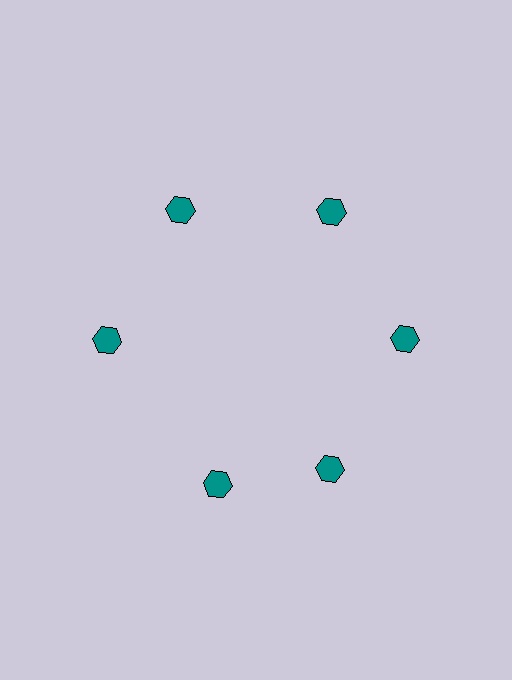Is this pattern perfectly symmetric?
No. The 6 teal hexagons are arranged in a ring, but one element near the 7 o'clock position is rotated out of alignment along the ring, breaking the 6-fold rotational symmetry.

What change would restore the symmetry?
The symmetry would be restored by rotating it back into even spacing with its neighbors so that all 6 hexagons sit at equal angles and equal distance from the center.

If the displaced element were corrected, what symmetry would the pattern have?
It would have 6-fold rotational symmetry — the pattern would map onto itself every 60 degrees.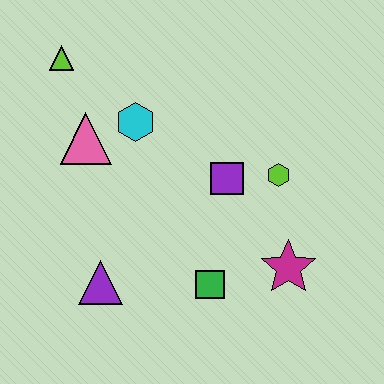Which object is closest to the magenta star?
The green square is closest to the magenta star.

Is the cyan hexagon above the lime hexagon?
Yes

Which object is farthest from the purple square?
The lime triangle is farthest from the purple square.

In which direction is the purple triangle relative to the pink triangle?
The purple triangle is below the pink triangle.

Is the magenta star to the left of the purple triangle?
No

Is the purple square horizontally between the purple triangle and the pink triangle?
No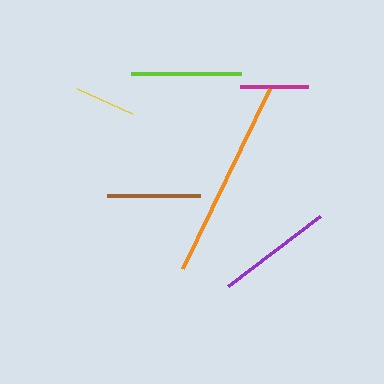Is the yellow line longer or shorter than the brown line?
The brown line is longer than the yellow line.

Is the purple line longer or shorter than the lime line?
The purple line is longer than the lime line.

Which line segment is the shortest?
The yellow line is the shortest at approximately 60 pixels.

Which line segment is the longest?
The orange line is the longest at approximately 200 pixels.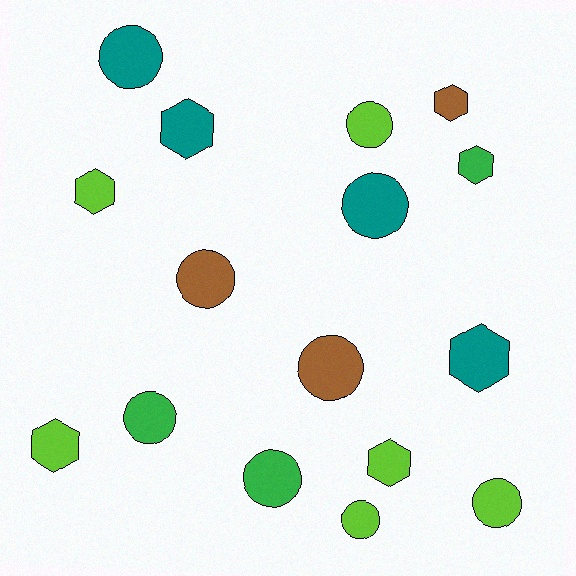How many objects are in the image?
There are 16 objects.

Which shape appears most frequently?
Circle, with 9 objects.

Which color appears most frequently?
Lime, with 6 objects.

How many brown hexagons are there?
There is 1 brown hexagon.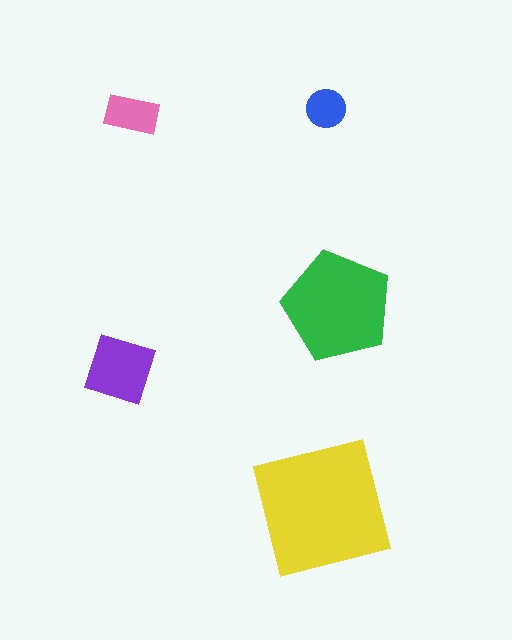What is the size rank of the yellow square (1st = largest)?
1st.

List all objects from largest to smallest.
The yellow square, the green pentagon, the purple diamond, the pink rectangle, the blue circle.